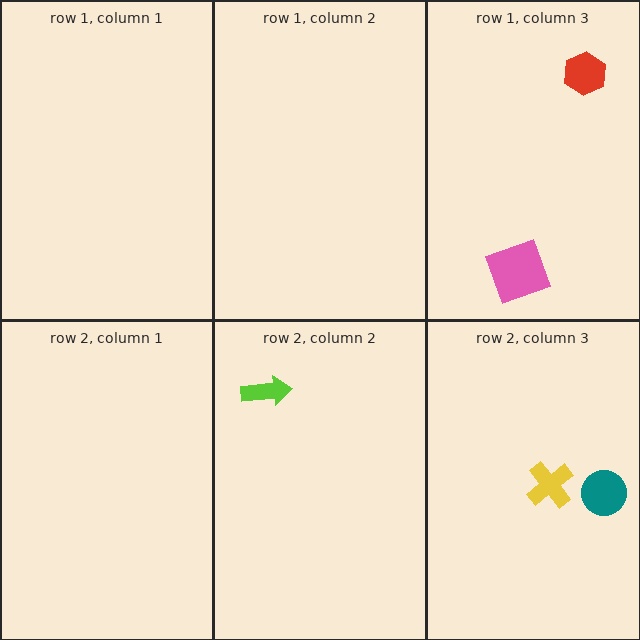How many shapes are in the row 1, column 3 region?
2.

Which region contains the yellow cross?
The row 2, column 3 region.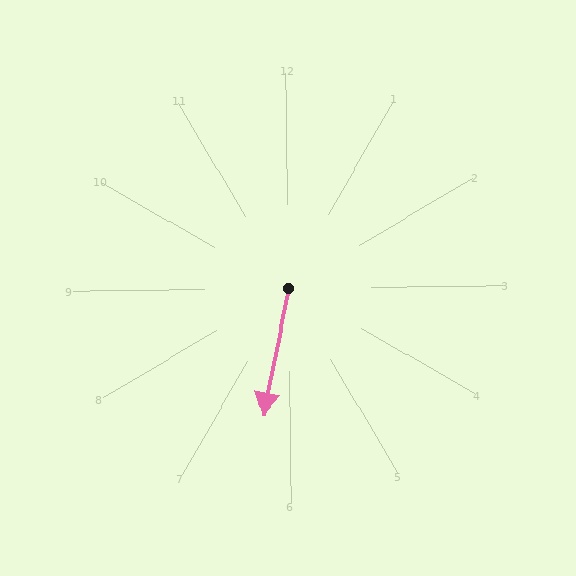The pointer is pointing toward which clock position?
Roughly 6 o'clock.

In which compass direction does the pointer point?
South.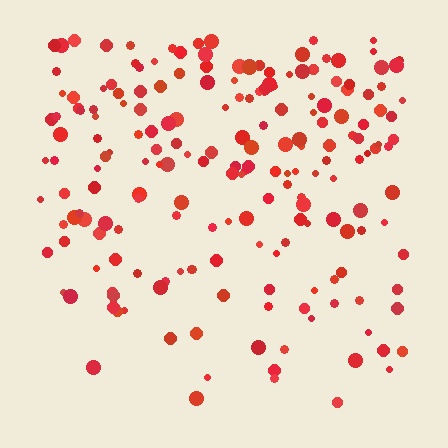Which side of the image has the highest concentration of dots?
The top.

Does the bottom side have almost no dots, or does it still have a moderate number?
Still a moderate number, just noticeably fewer than the top.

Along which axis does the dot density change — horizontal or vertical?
Vertical.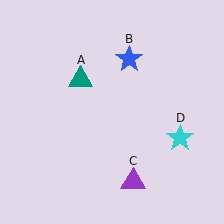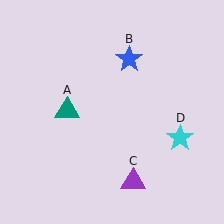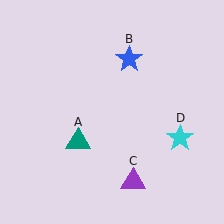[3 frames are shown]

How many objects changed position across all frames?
1 object changed position: teal triangle (object A).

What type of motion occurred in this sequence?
The teal triangle (object A) rotated counterclockwise around the center of the scene.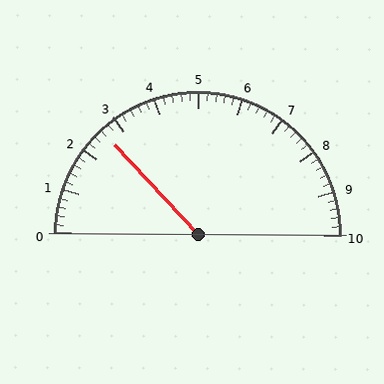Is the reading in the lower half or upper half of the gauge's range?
The reading is in the lower half of the range (0 to 10).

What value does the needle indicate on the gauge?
The needle indicates approximately 2.6.